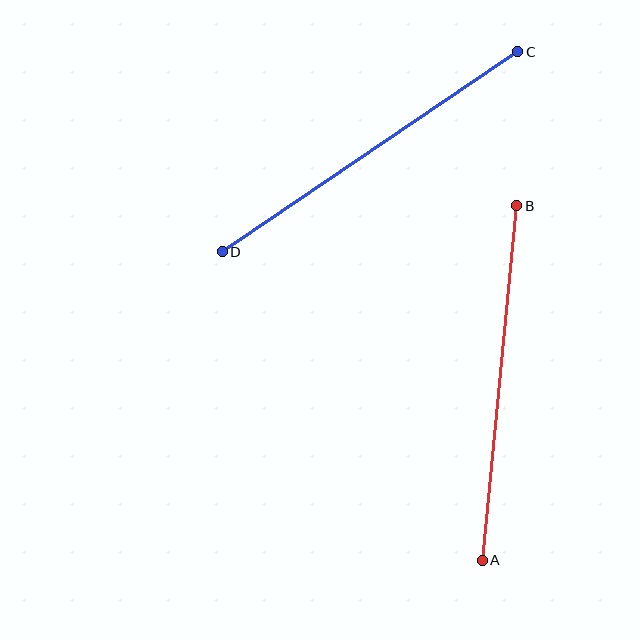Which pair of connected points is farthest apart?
Points C and D are farthest apart.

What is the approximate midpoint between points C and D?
The midpoint is at approximately (370, 152) pixels.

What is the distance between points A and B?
The distance is approximately 356 pixels.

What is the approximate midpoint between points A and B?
The midpoint is at approximately (500, 383) pixels.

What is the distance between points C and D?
The distance is approximately 357 pixels.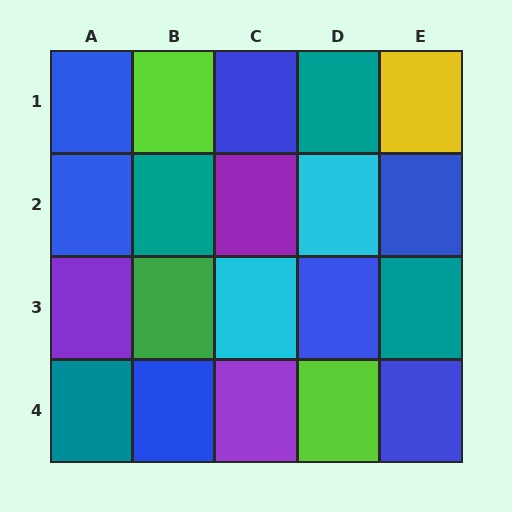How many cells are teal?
4 cells are teal.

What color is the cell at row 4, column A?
Teal.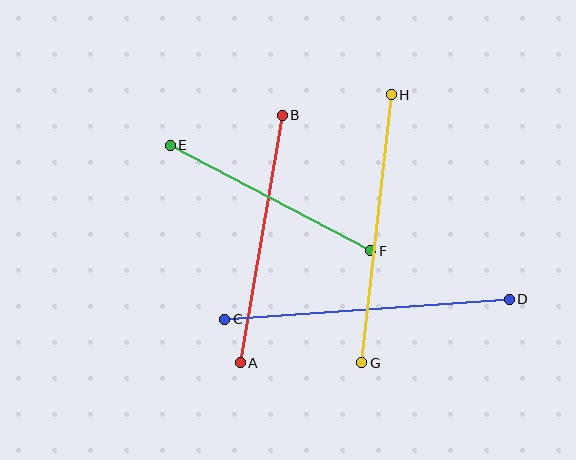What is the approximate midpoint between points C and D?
The midpoint is at approximately (367, 309) pixels.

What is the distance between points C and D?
The distance is approximately 285 pixels.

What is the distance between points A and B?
The distance is approximately 251 pixels.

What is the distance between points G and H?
The distance is approximately 270 pixels.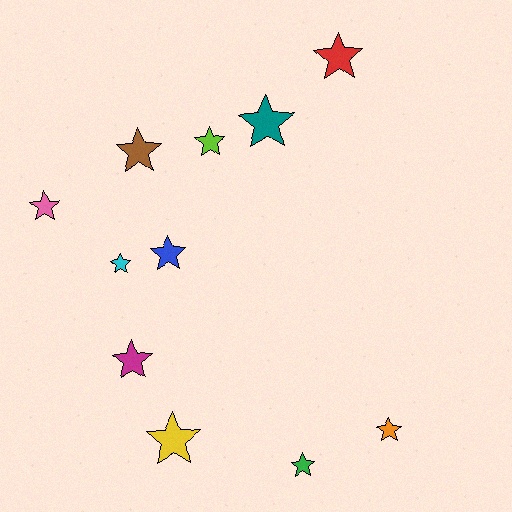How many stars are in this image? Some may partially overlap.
There are 11 stars.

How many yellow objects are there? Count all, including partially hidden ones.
There is 1 yellow object.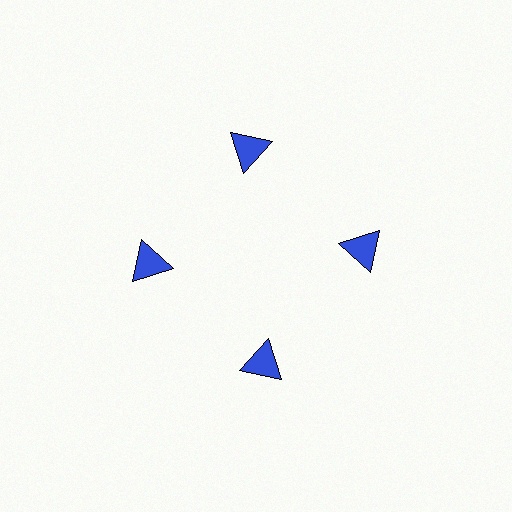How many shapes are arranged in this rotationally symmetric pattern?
There are 4 shapes, arranged in 4 groups of 1.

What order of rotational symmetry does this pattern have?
This pattern has 4-fold rotational symmetry.